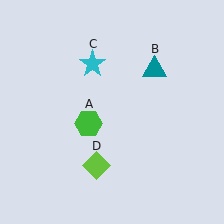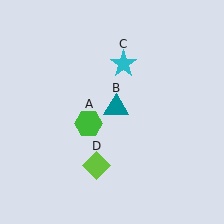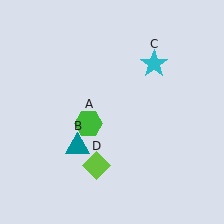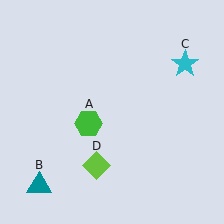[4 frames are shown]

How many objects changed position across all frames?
2 objects changed position: teal triangle (object B), cyan star (object C).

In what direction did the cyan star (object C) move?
The cyan star (object C) moved right.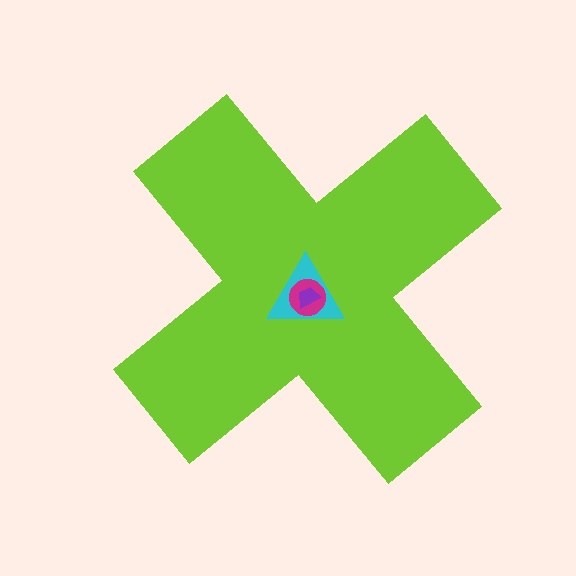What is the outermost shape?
The lime cross.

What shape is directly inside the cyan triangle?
The magenta circle.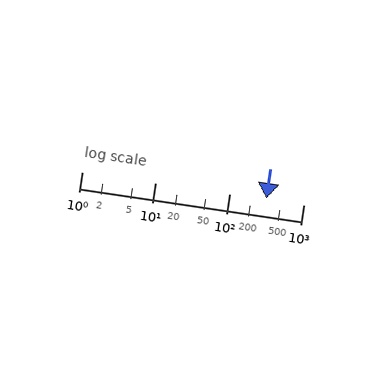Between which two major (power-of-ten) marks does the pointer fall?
The pointer is between 100 and 1000.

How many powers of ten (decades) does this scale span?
The scale spans 3 decades, from 1 to 1000.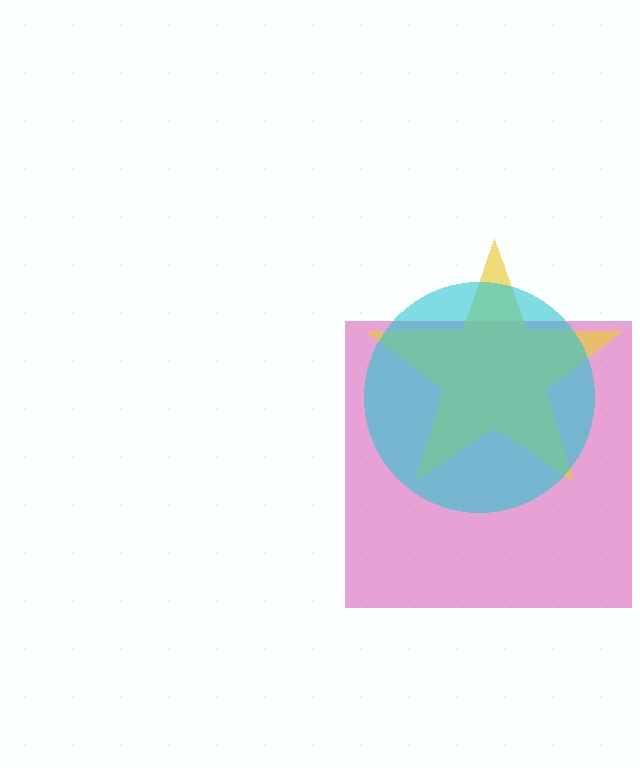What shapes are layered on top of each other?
The layered shapes are: a magenta square, a yellow star, a cyan circle.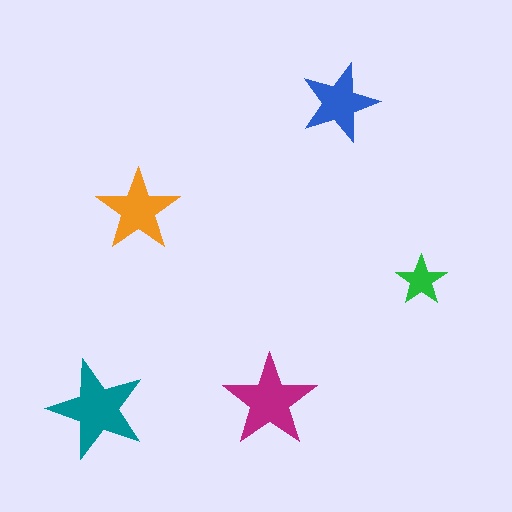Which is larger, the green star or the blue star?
The blue one.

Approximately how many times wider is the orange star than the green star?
About 1.5 times wider.